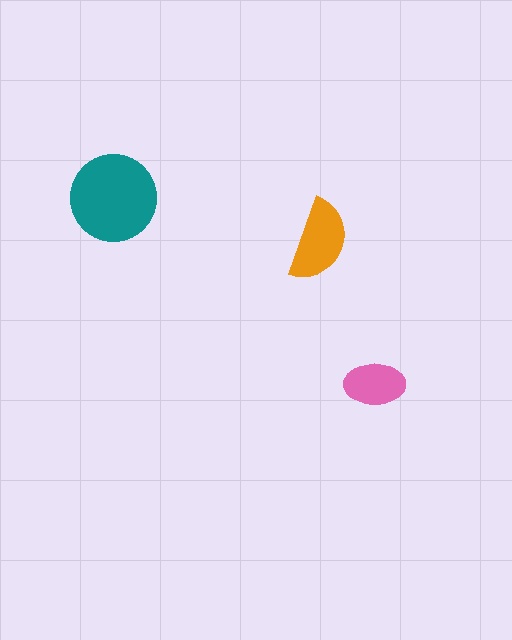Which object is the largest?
The teal circle.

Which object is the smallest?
The pink ellipse.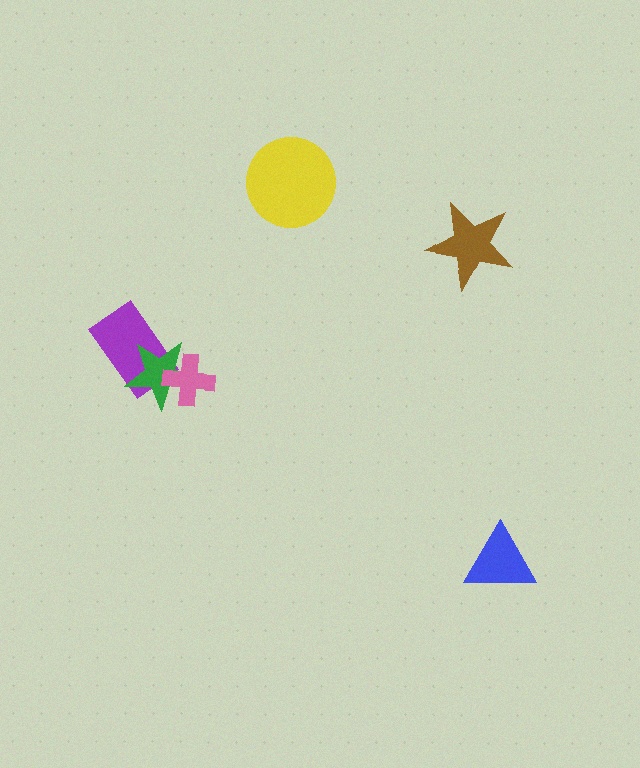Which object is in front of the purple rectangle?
The green star is in front of the purple rectangle.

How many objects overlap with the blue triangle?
0 objects overlap with the blue triangle.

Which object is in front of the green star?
The pink cross is in front of the green star.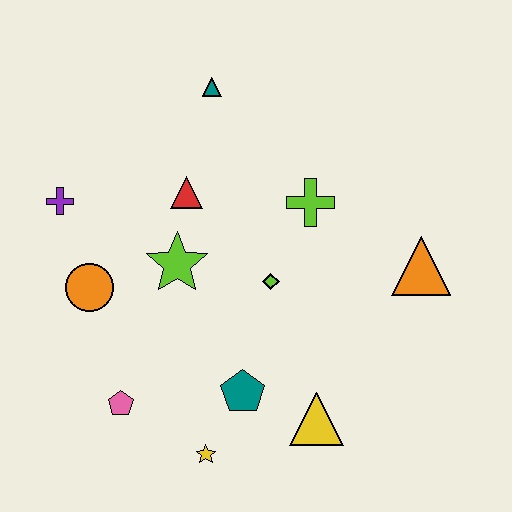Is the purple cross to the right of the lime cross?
No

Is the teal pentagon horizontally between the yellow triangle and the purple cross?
Yes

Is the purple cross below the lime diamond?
No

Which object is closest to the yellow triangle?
The teal pentagon is closest to the yellow triangle.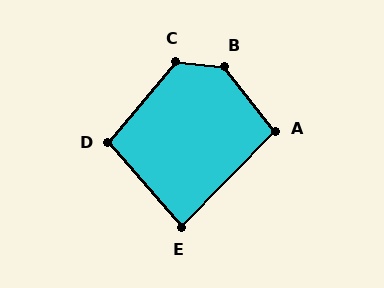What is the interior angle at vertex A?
Approximately 98 degrees (obtuse).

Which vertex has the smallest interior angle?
E, at approximately 86 degrees.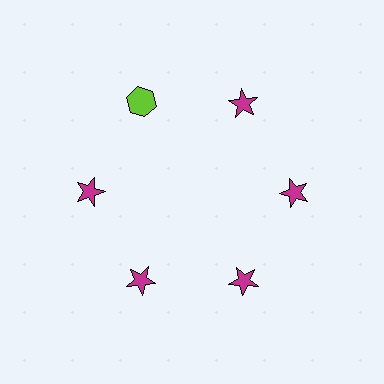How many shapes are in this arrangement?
There are 6 shapes arranged in a ring pattern.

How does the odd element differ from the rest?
It differs in both color (lime instead of magenta) and shape (hexagon instead of star).